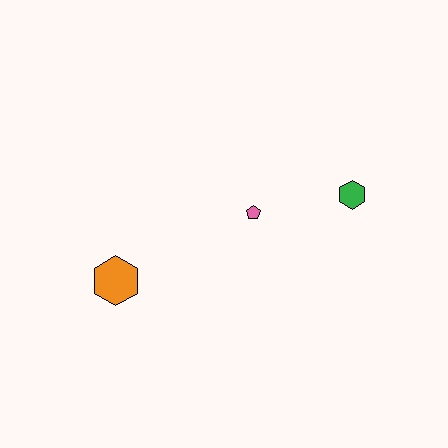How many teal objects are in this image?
There are no teal objects.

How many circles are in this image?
There are no circles.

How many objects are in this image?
There are 3 objects.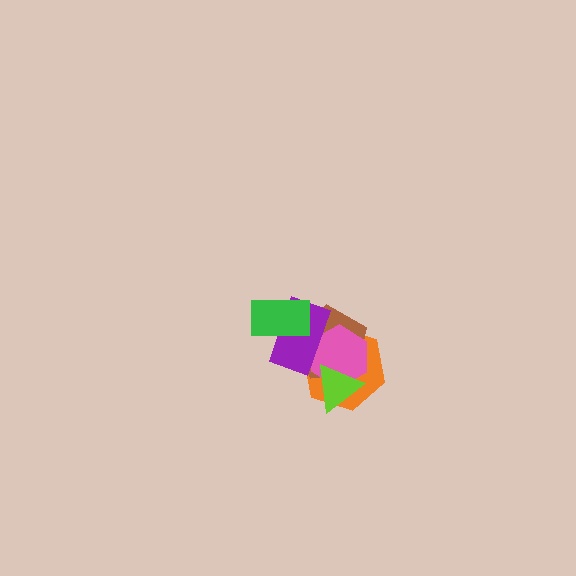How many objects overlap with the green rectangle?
2 objects overlap with the green rectangle.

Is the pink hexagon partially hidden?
Yes, it is partially covered by another shape.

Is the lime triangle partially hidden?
No, no other shape covers it.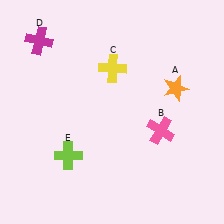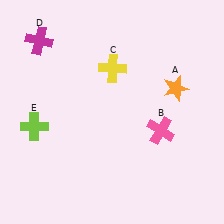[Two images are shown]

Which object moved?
The lime cross (E) moved left.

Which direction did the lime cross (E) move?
The lime cross (E) moved left.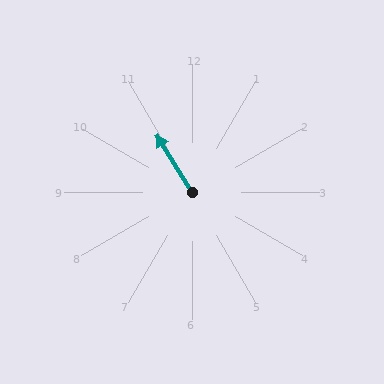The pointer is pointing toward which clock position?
Roughly 11 o'clock.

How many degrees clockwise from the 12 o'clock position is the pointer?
Approximately 328 degrees.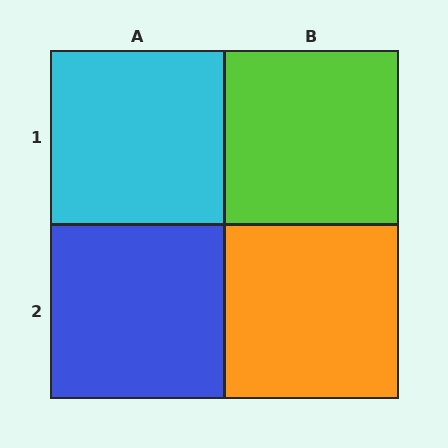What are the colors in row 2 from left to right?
Blue, orange.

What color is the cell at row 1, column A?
Cyan.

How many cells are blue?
1 cell is blue.